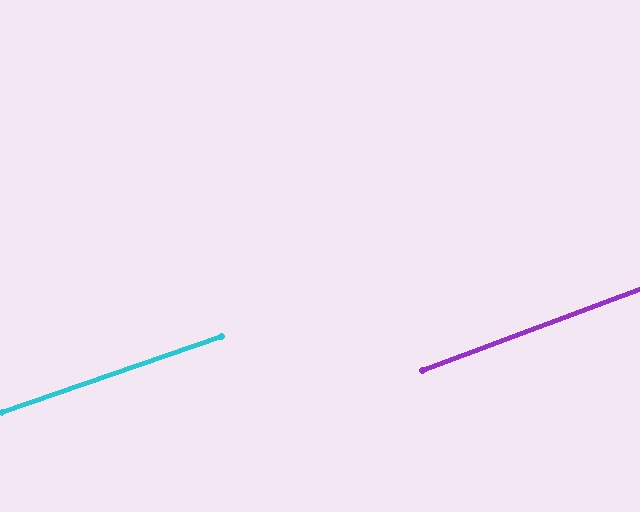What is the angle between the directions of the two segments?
Approximately 2 degrees.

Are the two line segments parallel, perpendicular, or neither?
Parallel — their directions differ by only 1.5°.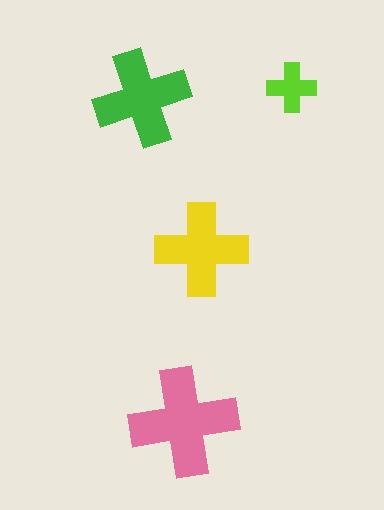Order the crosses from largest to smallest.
the pink one, the green one, the yellow one, the lime one.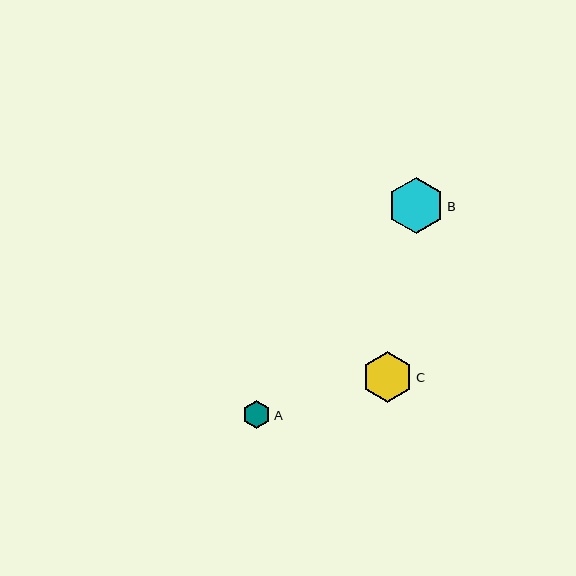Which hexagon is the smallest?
Hexagon A is the smallest with a size of approximately 28 pixels.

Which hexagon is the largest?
Hexagon B is the largest with a size of approximately 56 pixels.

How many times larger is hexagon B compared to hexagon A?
Hexagon B is approximately 2.0 times the size of hexagon A.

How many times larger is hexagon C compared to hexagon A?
Hexagon C is approximately 1.8 times the size of hexagon A.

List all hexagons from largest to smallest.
From largest to smallest: B, C, A.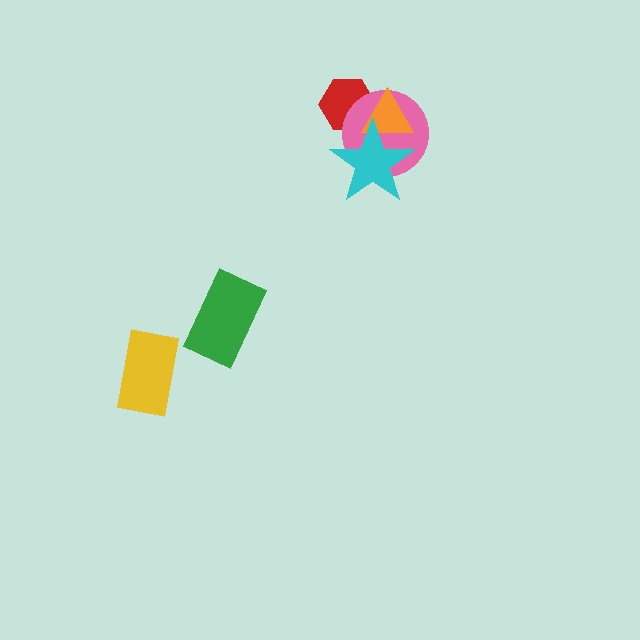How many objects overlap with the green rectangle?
0 objects overlap with the green rectangle.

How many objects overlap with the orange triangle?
3 objects overlap with the orange triangle.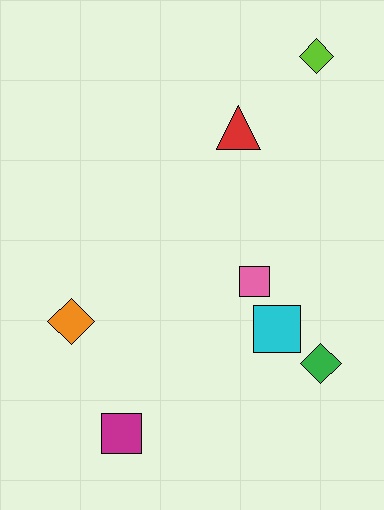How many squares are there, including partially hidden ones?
There are 3 squares.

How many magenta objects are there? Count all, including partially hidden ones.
There is 1 magenta object.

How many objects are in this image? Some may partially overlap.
There are 7 objects.